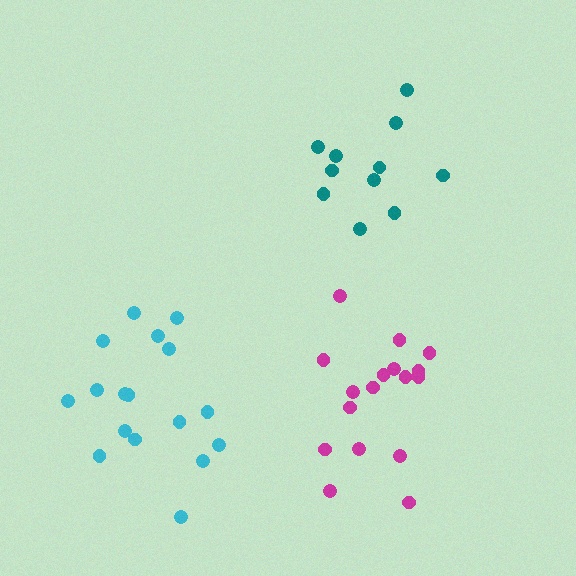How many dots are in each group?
Group 1: 17 dots, Group 2: 11 dots, Group 3: 17 dots (45 total).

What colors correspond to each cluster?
The clusters are colored: magenta, teal, cyan.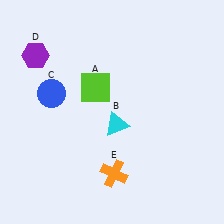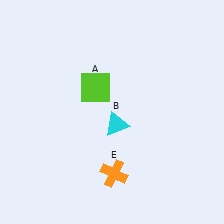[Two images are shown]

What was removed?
The blue circle (C), the purple hexagon (D) were removed in Image 2.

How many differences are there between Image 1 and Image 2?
There are 2 differences between the two images.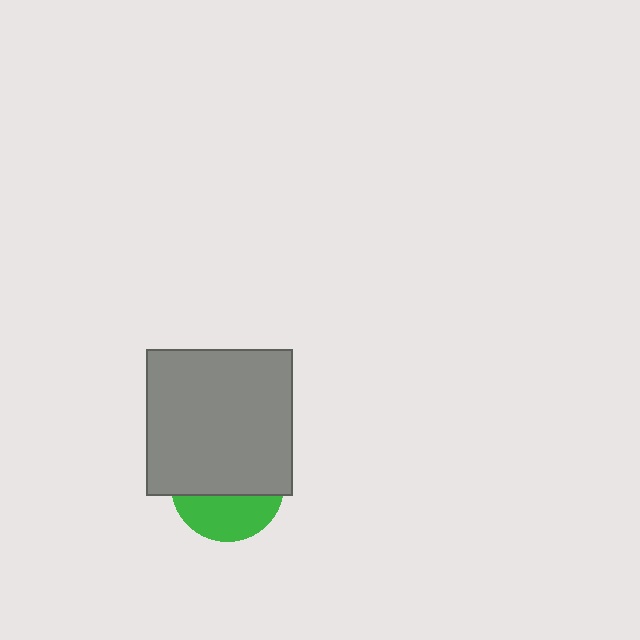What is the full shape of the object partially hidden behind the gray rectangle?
The partially hidden object is a green circle.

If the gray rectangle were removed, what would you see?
You would see the complete green circle.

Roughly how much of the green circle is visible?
A small part of it is visible (roughly 39%).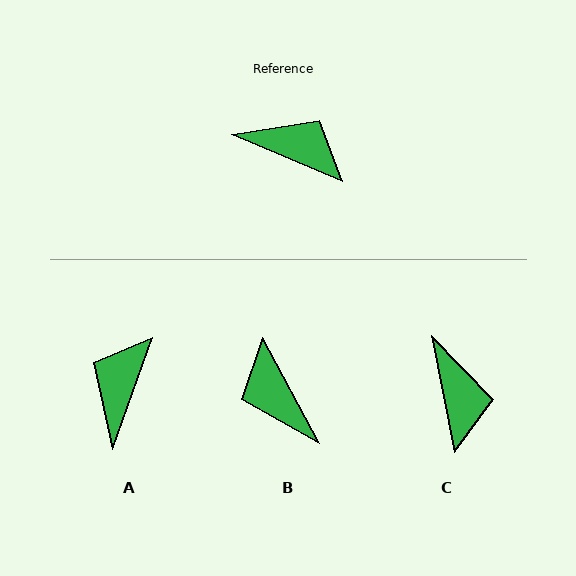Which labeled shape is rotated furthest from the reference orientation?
B, about 141 degrees away.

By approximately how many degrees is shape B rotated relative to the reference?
Approximately 141 degrees counter-clockwise.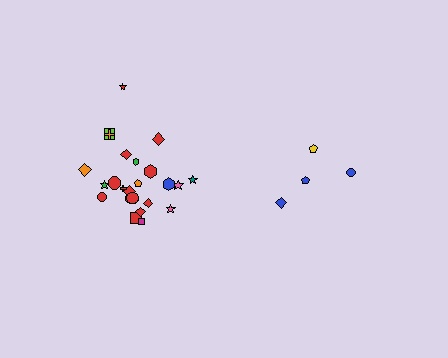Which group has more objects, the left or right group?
The left group.